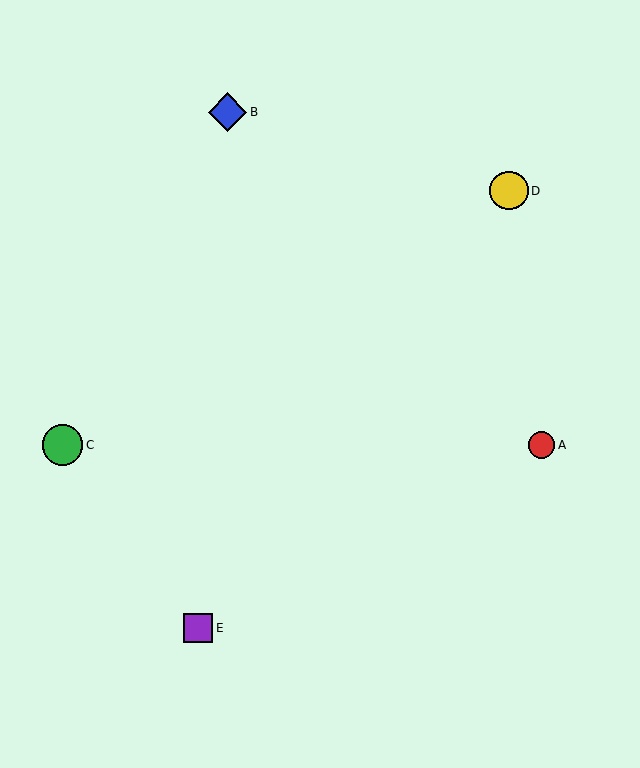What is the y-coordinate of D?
Object D is at y≈191.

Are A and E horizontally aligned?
No, A is at y≈445 and E is at y≈628.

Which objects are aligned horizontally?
Objects A, C are aligned horizontally.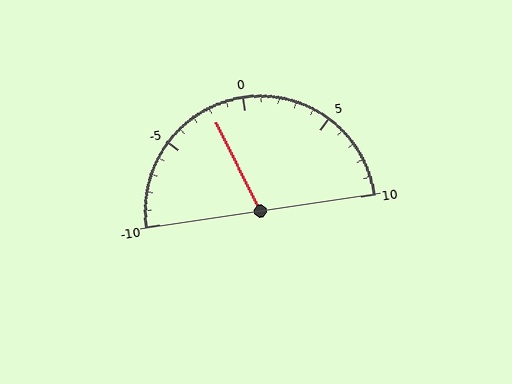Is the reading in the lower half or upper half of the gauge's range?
The reading is in the lower half of the range (-10 to 10).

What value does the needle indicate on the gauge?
The needle indicates approximately -2.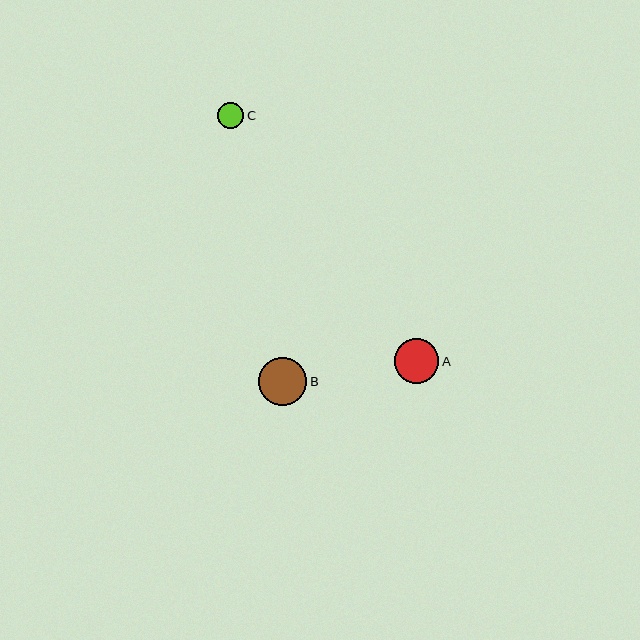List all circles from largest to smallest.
From largest to smallest: B, A, C.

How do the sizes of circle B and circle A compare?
Circle B and circle A are approximately the same size.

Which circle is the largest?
Circle B is the largest with a size of approximately 48 pixels.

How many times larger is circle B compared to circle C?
Circle B is approximately 1.8 times the size of circle C.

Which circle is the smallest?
Circle C is the smallest with a size of approximately 27 pixels.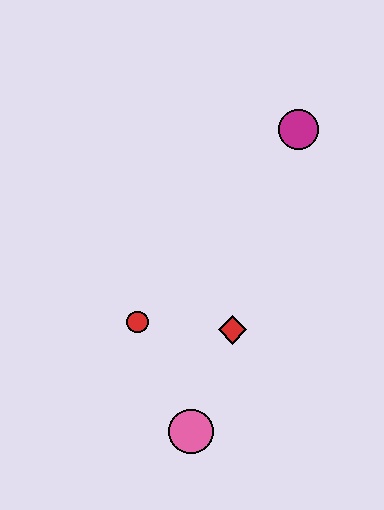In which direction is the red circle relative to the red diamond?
The red circle is to the left of the red diamond.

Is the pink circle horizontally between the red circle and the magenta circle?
Yes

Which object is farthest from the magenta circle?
The pink circle is farthest from the magenta circle.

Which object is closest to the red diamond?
The red circle is closest to the red diamond.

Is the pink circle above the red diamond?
No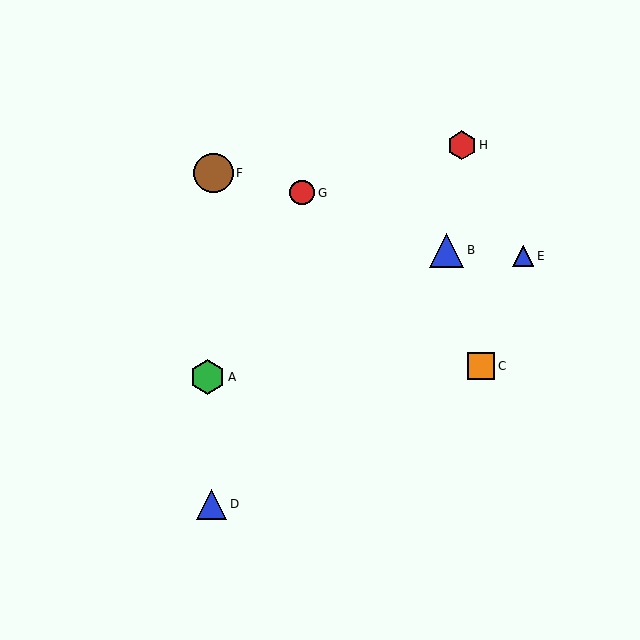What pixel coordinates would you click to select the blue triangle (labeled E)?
Click at (523, 256) to select the blue triangle E.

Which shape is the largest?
The brown circle (labeled F) is the largest.